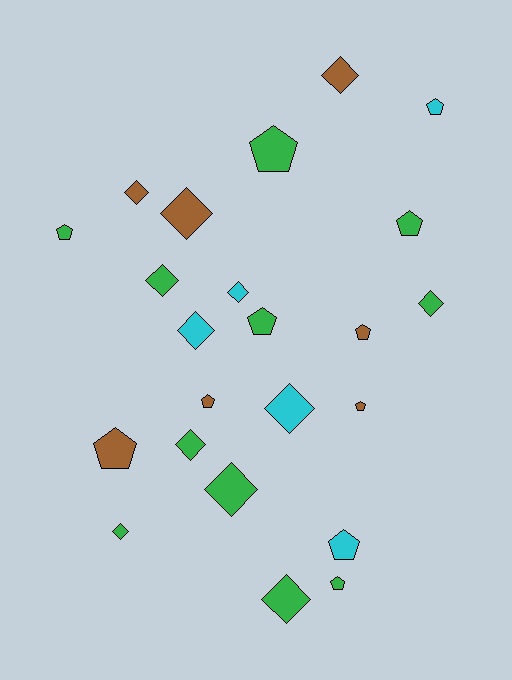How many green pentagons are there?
There are 5 green pentagons.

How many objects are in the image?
There are 23 objects.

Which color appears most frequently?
Green, with 11 objects.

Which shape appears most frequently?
Diamond, with 12 objects.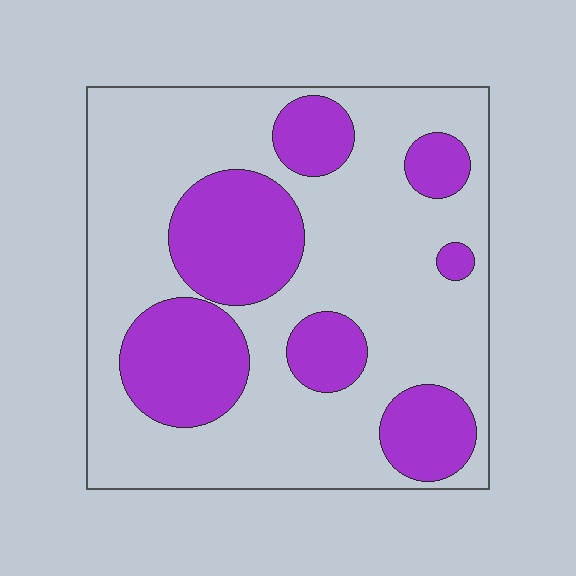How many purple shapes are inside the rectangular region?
7.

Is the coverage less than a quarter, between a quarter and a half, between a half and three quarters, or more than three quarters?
Between a quarter and a half.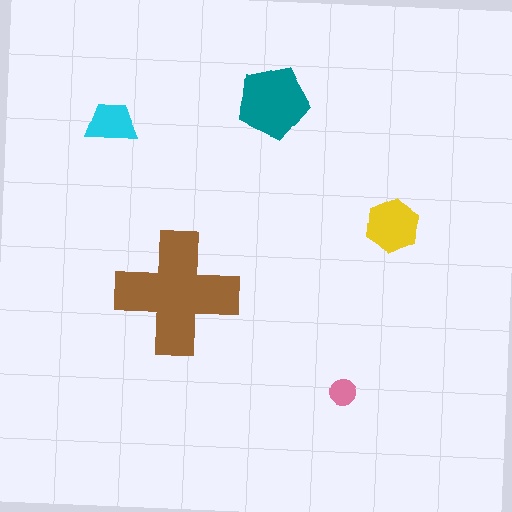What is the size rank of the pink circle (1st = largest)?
5th.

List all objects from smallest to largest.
The pink circle, the cyan trapezoid, the yellow hexagon, the teal pentagon, the brown cross.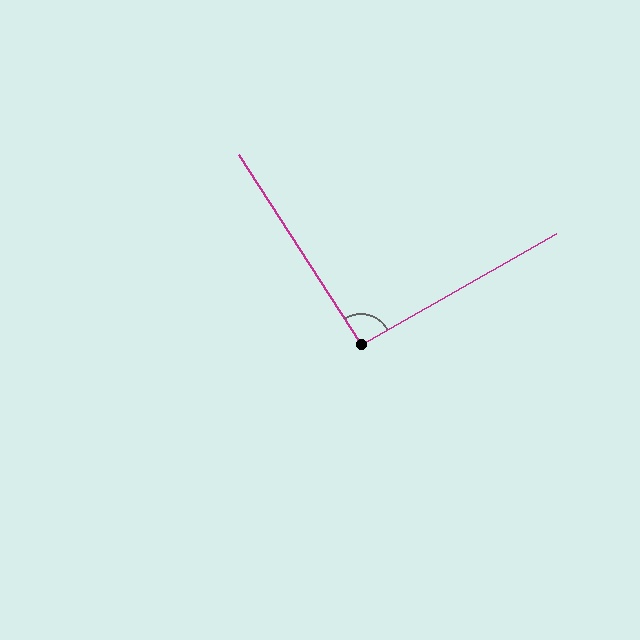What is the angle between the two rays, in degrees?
Approximately 93 degrees.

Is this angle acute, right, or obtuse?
It is approximately a right angle.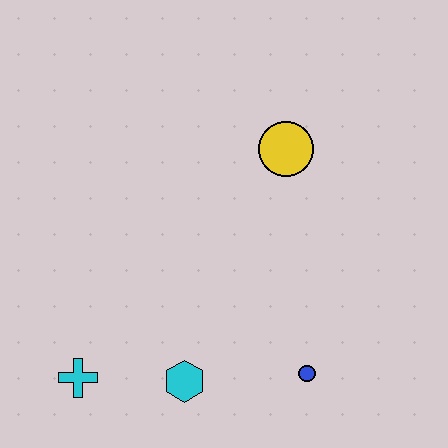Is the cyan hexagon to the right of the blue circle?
No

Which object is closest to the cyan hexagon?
The cyan cross is closest to the cyan hexagon.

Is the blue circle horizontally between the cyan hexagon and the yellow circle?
No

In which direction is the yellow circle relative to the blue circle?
The yellow circle is above the blue circle.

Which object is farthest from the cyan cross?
The yellow circle is farthest from the cyan cross.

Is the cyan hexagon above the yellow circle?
No